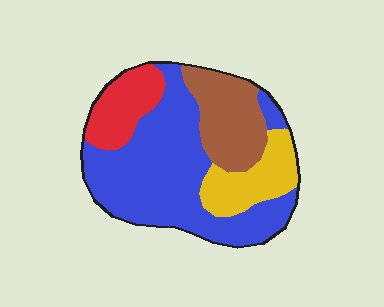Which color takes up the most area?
Blue, at roughly 50%.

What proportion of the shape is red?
Red covers roughly 15% of the shape.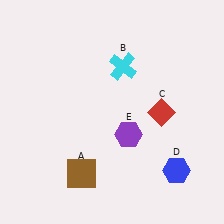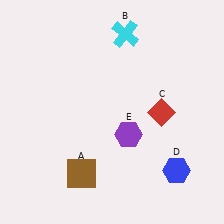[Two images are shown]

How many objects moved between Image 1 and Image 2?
1 object moved between the two images.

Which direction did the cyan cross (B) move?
The cyan cross (B) moved up.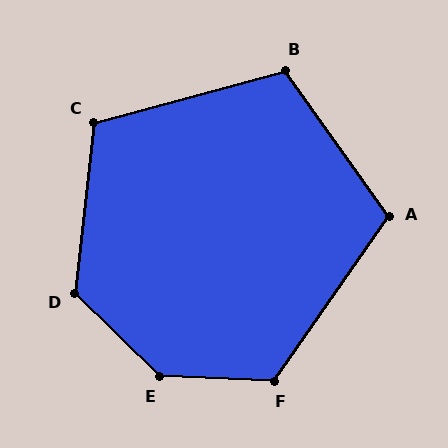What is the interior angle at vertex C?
Approximately 112 degrees (obtuse).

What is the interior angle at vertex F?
Approximately 122 degrees (obtuse).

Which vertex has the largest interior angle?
E, at approximately 139 degrees.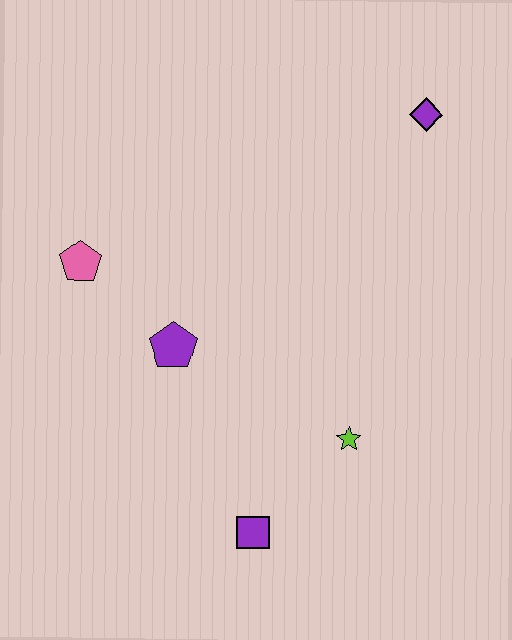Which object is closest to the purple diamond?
The lime star is closest to the purple diamond.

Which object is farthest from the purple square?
The purple diamond is farthest from the purple square.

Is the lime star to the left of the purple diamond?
Yes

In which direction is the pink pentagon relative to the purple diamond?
The pink pentagon is to the left of the purple diamond.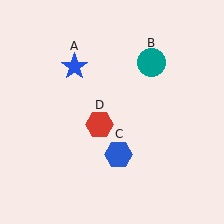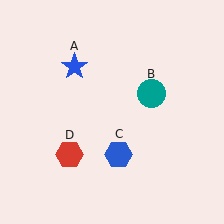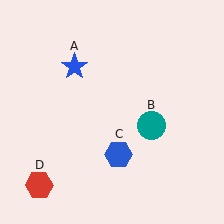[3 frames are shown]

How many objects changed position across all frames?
2 objects changed position: teal circle (object B), red hexagon (object D).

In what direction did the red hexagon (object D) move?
The red hexagon (object D) moved down and to the left.